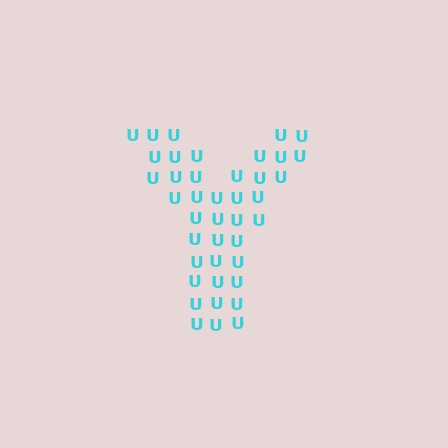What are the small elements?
The small elements are letter U's.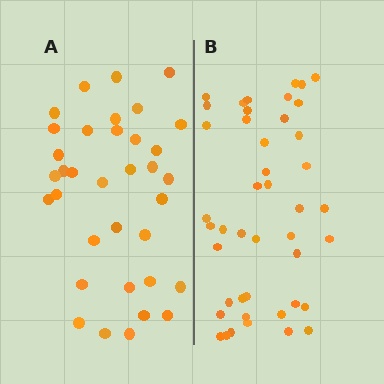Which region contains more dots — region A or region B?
Region B (the right region) has more dots.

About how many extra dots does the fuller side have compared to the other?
Region B has roughly 8 or so more dots than region A.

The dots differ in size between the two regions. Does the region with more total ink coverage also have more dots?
No. Region A has more total ink coverage because its dots are larger, but region B actually contains more individual dots. Total area can be misleading — the number of items is what matters here.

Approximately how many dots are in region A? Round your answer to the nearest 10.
About 40 dots. (The exact count is 35, which rounds to 40.)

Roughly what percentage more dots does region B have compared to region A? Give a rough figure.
About 25% more.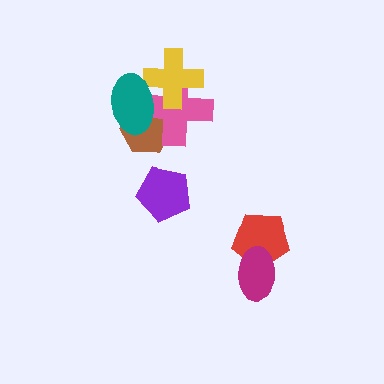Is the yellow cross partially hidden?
Yes, it is partially covered by another shape.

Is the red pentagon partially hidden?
Yes, it is partially covered by another shape.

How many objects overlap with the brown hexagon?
2 objects overlap with the brown hexagon.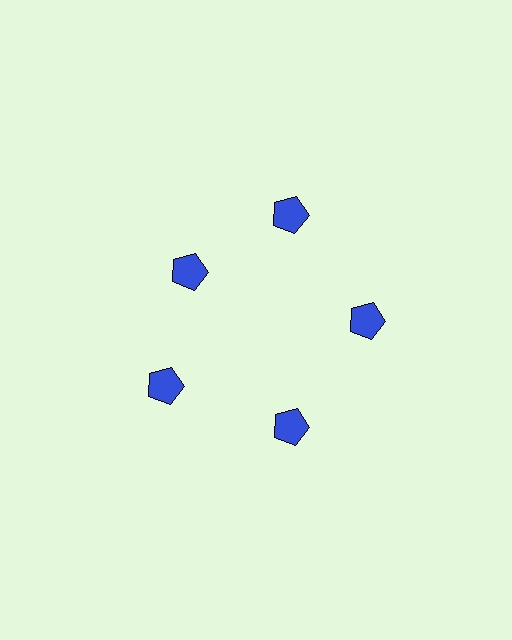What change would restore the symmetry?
The symmetry would be restored by moving it outward, back onto the ring so that all 5 pentagons sit at equal angles and equal distance from the center.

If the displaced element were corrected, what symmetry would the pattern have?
It would have 5-fold rotational symmetry — the pattern would map onto itself every 72 degrees.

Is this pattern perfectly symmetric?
No. The 5 blue pentagons are arranged in a ring, but one element near the 10 o'clock position is pulled inward toward the center, breaking the 5-fold rotational symmetry.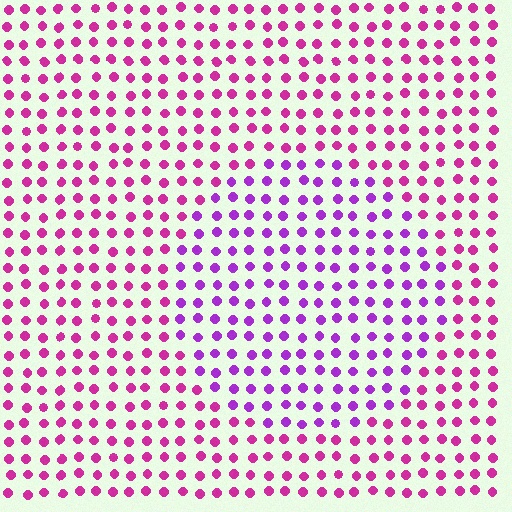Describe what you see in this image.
The image is filled with small magenta elements in a uniform arrangement. A circle-shaped region is visible where the elements are tinted to a slightly different hue, forming a subtle color boundary.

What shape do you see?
I see a circle.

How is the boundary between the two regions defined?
The boundary is defined purely by a slight shift in hue (about 33 degrees). Spacing, size, and orientation are identical on both sides.